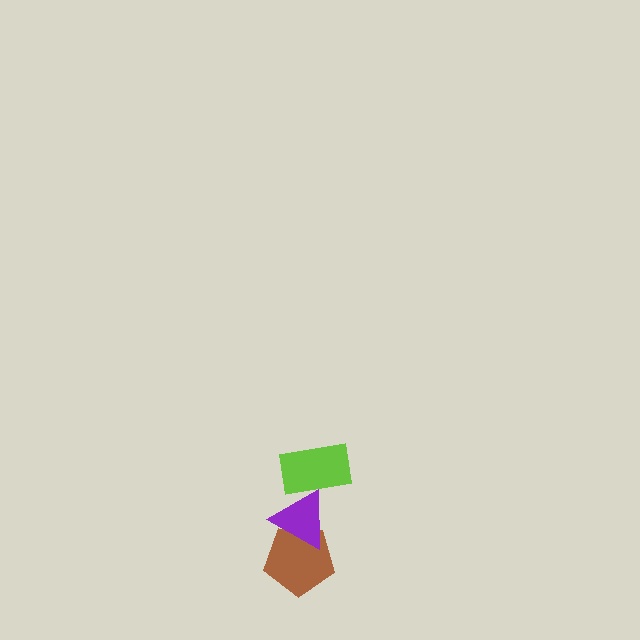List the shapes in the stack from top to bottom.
From top to bottom: the lime rectangle, the purple triangle, the brown pentagon.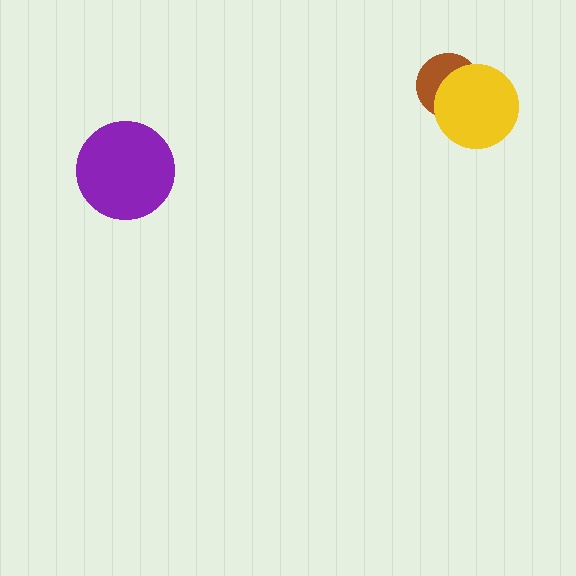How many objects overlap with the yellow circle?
1 object overlaps with the yellow circle.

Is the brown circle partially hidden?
Yes, it is partially covered by another shape.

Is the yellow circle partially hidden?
No, no other shape covers it.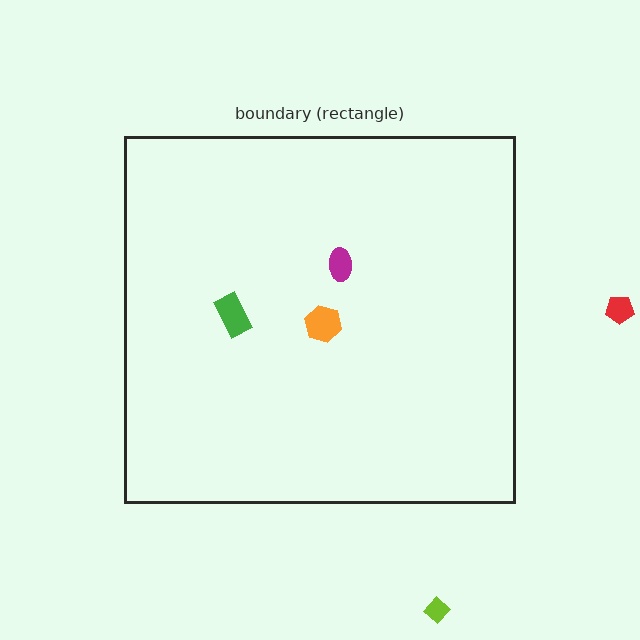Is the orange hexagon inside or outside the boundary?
Inside.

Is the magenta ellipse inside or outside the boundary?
Inside.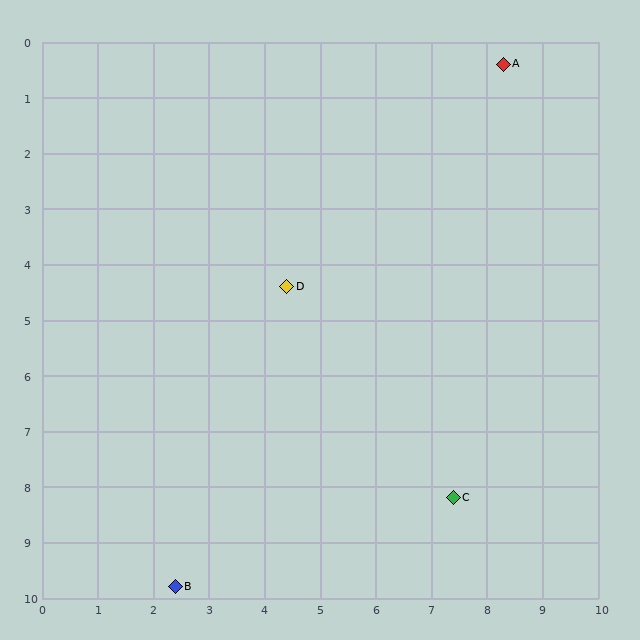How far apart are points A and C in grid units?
Points A and C are about 7.9 grid units apart.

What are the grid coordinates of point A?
Point A is at approximately (8.3, 0.4).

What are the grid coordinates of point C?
Point C is at approximately (7.4, 8.2).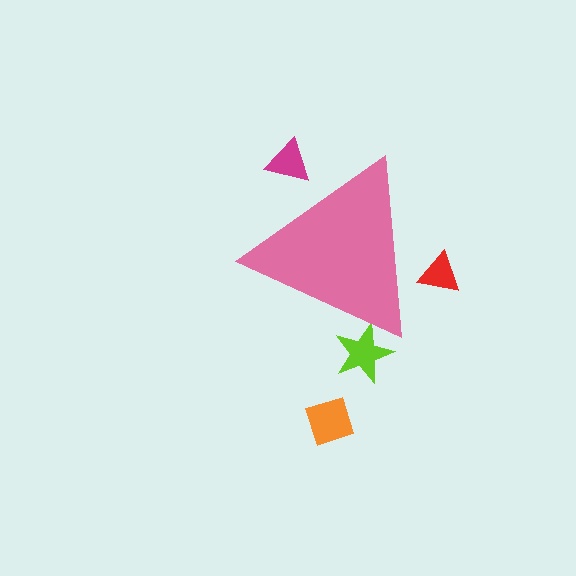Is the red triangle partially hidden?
Yes, the red triangle is partially hidden behind the pink triangle.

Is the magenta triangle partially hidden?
Yes, the magenta triangle is partially hidden behind the pink triangle.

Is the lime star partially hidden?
Yes, the lime star is partially hidden behind the pink triangle.